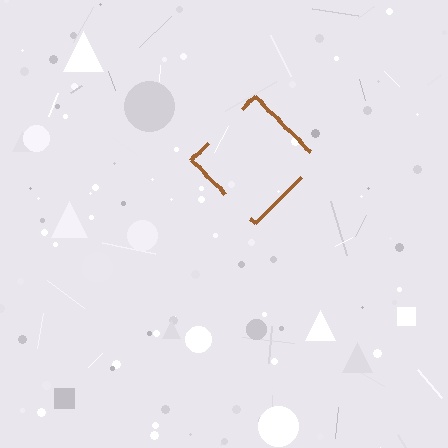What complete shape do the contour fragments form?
The contour fragments form a diamond.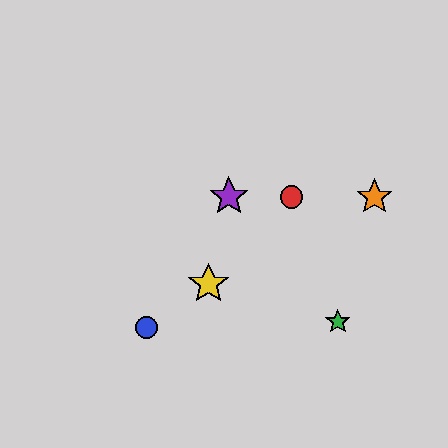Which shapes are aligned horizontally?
The red circle, the purple star, the orange star are aligned horizontally.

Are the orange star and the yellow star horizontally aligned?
No, the orange star is at y≈197 and the yellow star is at y≈284.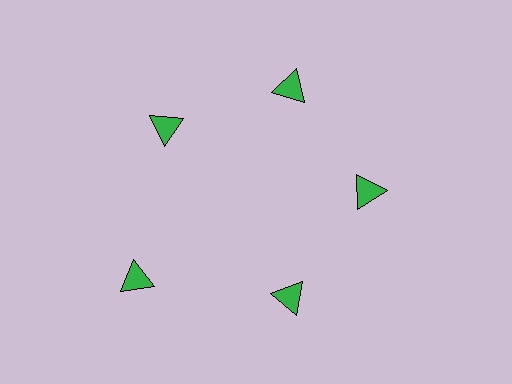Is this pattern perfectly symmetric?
No. The 5 green triangles are arranged in a ring, but one element near the 8 o'clock position is pushed outward from the center, breaking the 5-fold rotational symmetry.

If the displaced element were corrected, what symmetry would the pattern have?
It would have 5-fold rotational symmetry — the pattern would map onto itself every 72 degrees.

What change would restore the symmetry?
The symmetry would be restored by moving it inward, back onto the ring so that all 5 triangles sit at equal angles and equal distance from the center.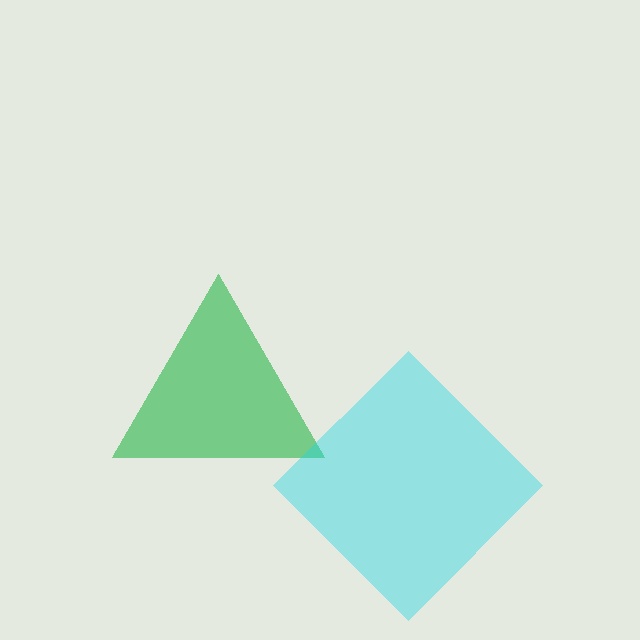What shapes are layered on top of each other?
The layered shapes are: a green triangle, a cyan diamond.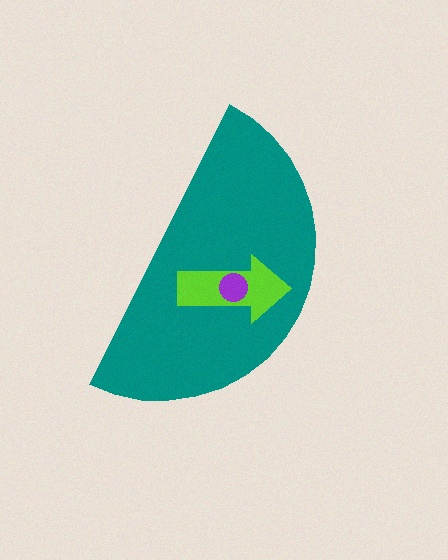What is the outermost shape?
The teal semicircle.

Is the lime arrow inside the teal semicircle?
Yes.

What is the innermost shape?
The purple circle.